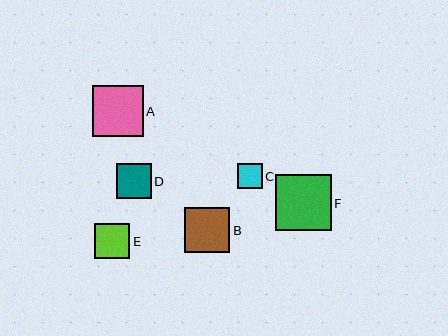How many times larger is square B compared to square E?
Square B is approximately 1.3 times the size of square E.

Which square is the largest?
Square F is the largest with a size of approximately 56 pixels.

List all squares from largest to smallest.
From largest to smallest: F, A, B, E, D, C.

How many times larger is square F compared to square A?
Square F is approximately 1.1 times the size of square A.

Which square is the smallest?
Square C is the smallest with a size of approximately 25 pixels.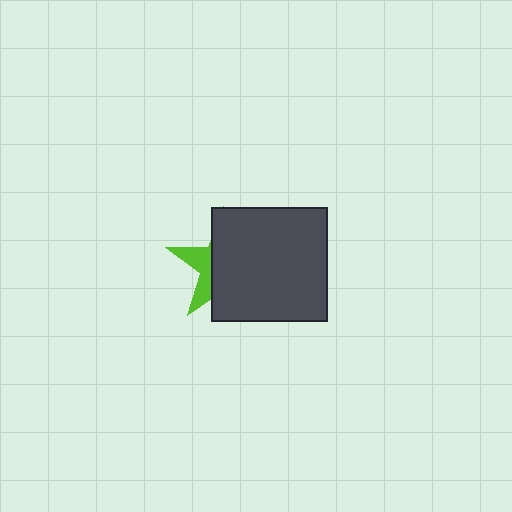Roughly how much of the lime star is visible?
A small part of it is visible (roughly 31%).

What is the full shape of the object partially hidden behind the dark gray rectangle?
The partially hidden object is a lime star.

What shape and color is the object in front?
The object in front is a dark gray rectangle.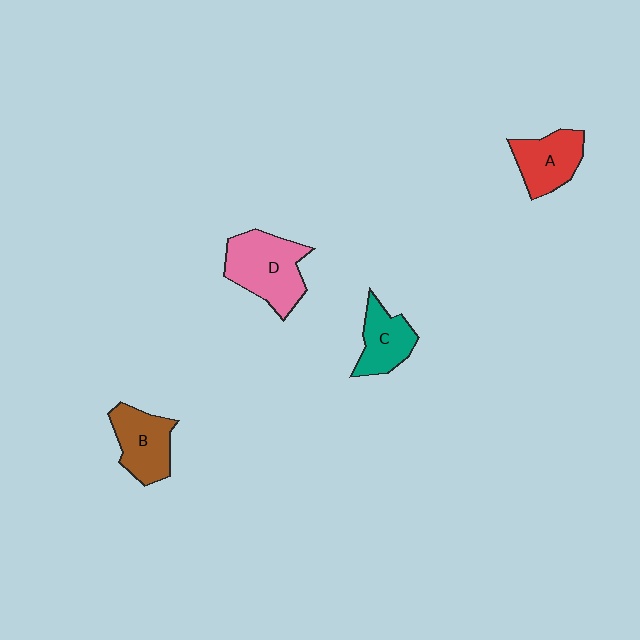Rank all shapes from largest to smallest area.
From largest to smallest: D (pink), B (brown), A (red), C (teal).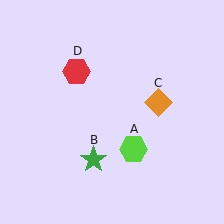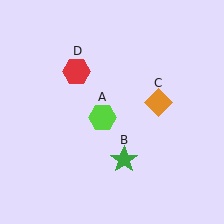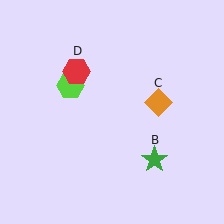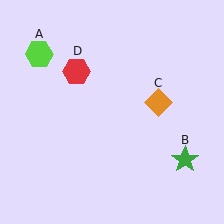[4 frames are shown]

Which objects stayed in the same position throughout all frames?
Orange diamond (object C) and red hexagon (object D) remained stationary.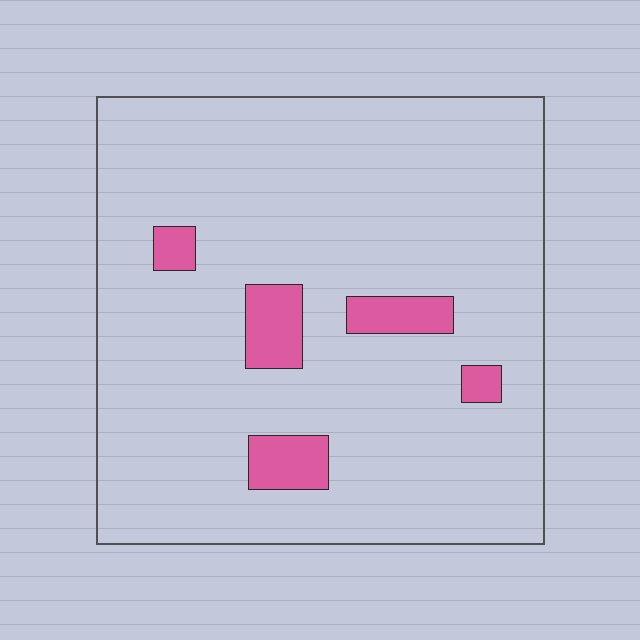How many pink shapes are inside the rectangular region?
5.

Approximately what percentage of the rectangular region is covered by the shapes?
Approximately 10%.